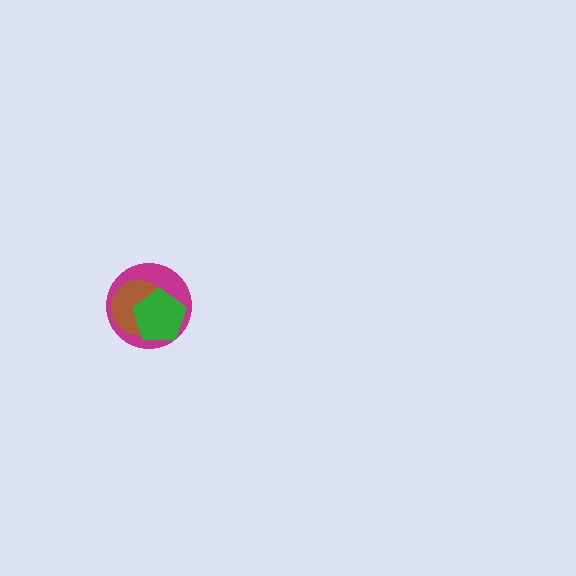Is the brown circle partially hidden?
Yes, it is partially covered by another shape.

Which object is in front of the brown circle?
The green pentagon is in front of the brown circle.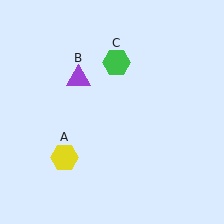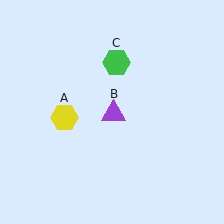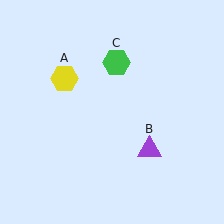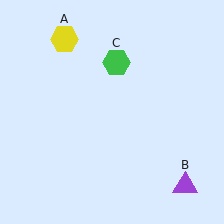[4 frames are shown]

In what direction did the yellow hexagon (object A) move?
The yellow hexagon (object A) moved up.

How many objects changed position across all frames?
2 objects changed position: yellow hexagon (object A), purple triangle (object B).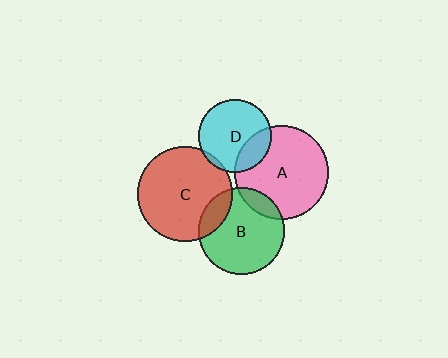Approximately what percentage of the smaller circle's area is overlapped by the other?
Approximately 10%.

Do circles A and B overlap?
Yes.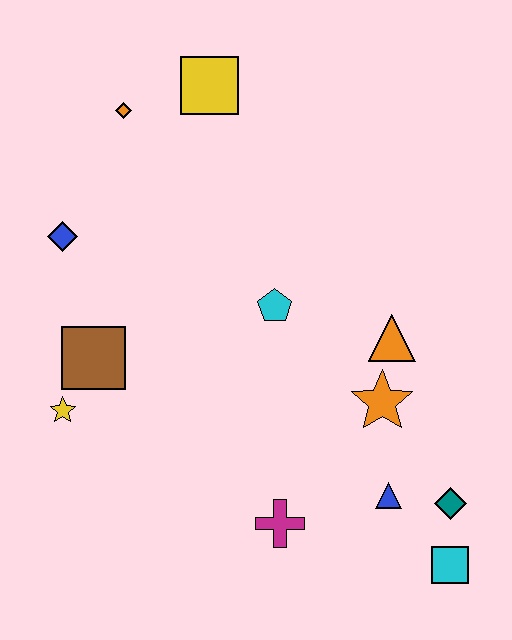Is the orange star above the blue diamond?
No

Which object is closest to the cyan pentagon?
The orange triangle is closest to the cyan pentagon.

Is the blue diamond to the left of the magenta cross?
Yes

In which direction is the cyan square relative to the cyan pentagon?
The cyan square is below the cyan pentagon.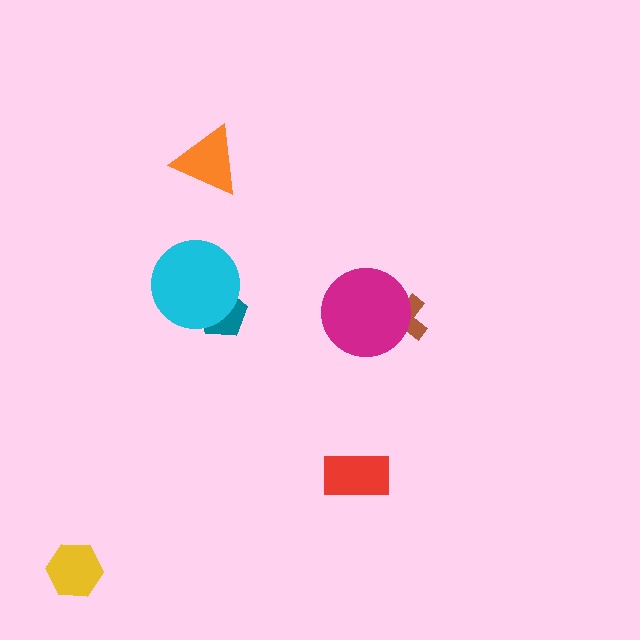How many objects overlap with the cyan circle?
1 object overlaps with the cyan circle.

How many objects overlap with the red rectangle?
0 objects overlap with the red rectangle.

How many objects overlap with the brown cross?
1 object overlaps with the brown cross.